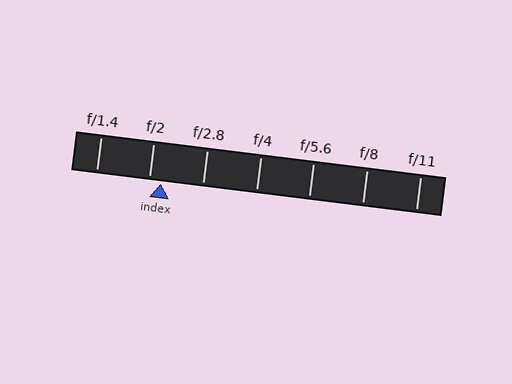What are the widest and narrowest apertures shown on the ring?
The widest aperture shown is f/1.4 and the narrowest is f/11.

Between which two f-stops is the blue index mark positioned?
The index mark is between f/2 and f/2.8.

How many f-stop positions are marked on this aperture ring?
There are 7 f-stop positions marked.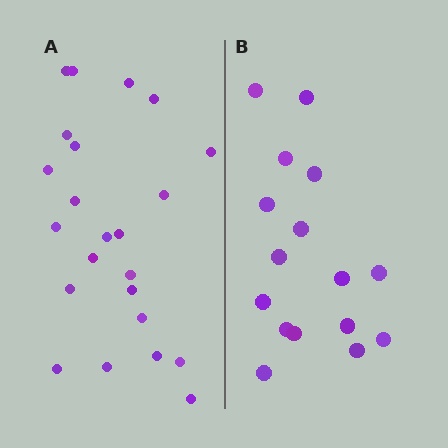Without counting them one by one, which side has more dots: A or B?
Region A (the left region) has more dots.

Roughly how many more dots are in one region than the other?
Region A has roughly 8 or so more dots than region B.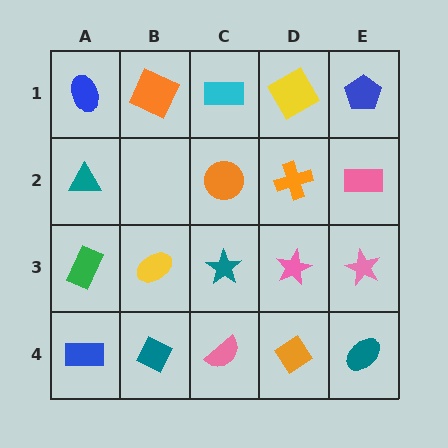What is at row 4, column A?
A blue rectangle.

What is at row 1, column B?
An orange square.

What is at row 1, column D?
A yellow square.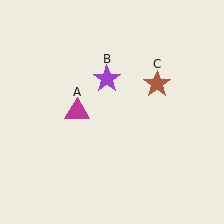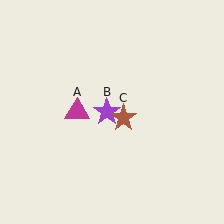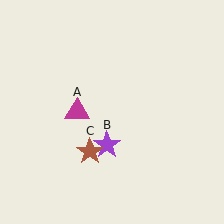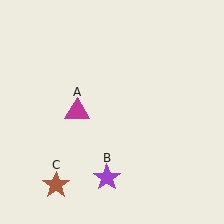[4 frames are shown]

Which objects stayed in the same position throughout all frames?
Magenta triangle (object A) remained stationary.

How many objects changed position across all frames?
2 objects changed position: purple star (object B), brown star (object C).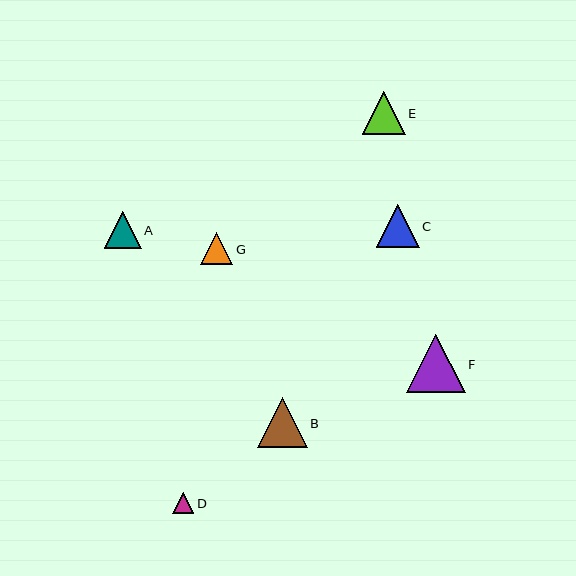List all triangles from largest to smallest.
From largest to smallest: F, B, C, E, A, G, D.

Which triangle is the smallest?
Triangle D is the smallest with a size of approximately 21 pixels.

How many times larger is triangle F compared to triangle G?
Triangle F is approximately 1.8 times the size of triangle G.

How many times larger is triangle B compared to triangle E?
Triangle B is approximately 1.2 times the size of triangle E.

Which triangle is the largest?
Triangle F is the largest with a size of approximately 58 pixels.